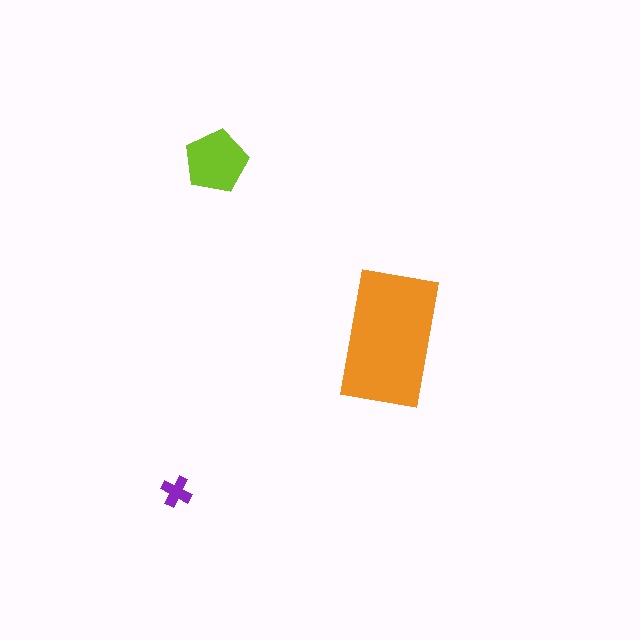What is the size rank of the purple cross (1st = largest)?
3rd.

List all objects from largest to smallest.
The orange rectangle, the lime pentagon, the purple cross.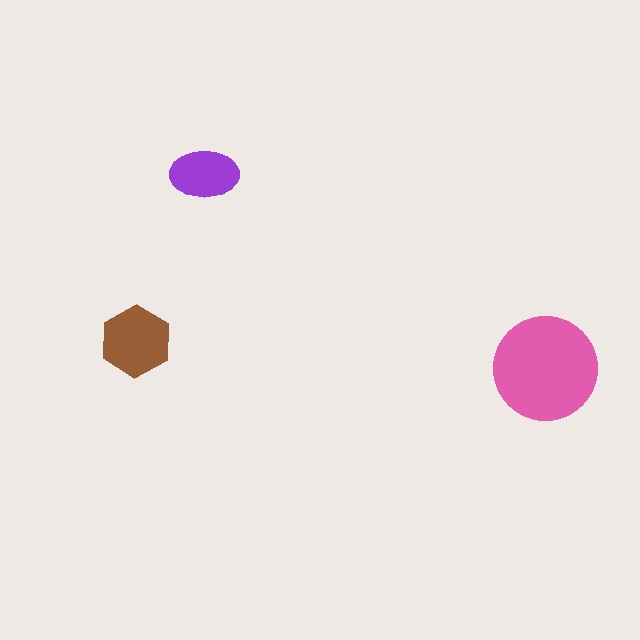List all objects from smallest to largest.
The purple ellipse, the brown hexagon, the pink circle.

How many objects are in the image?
There are 3 objects in the image.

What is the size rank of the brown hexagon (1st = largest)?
2nd.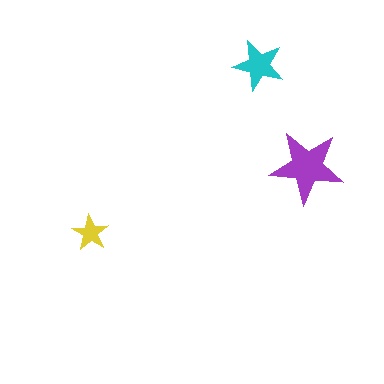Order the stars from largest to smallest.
the purple one, the cyan one, the yellow one.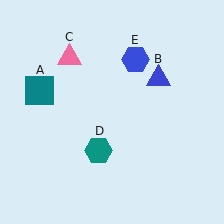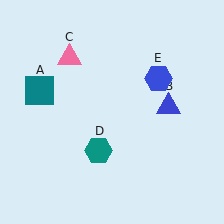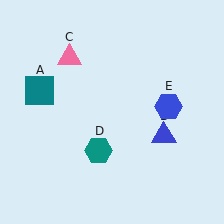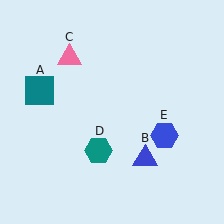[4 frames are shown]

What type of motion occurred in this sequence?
The blue triangle (object B), blue hexagon (object E) rotated clockwise around the center of the scene.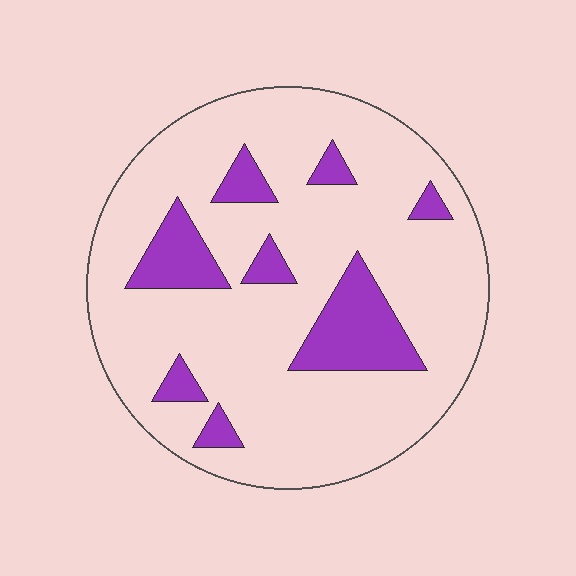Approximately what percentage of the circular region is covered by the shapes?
Approximately 15%.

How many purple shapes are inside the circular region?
8.